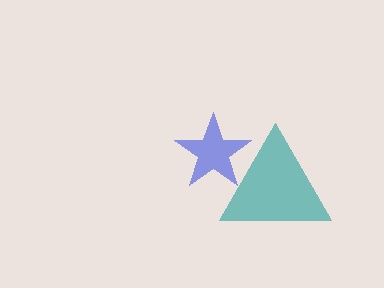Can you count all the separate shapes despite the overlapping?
Yes, there are 2 separate shapes.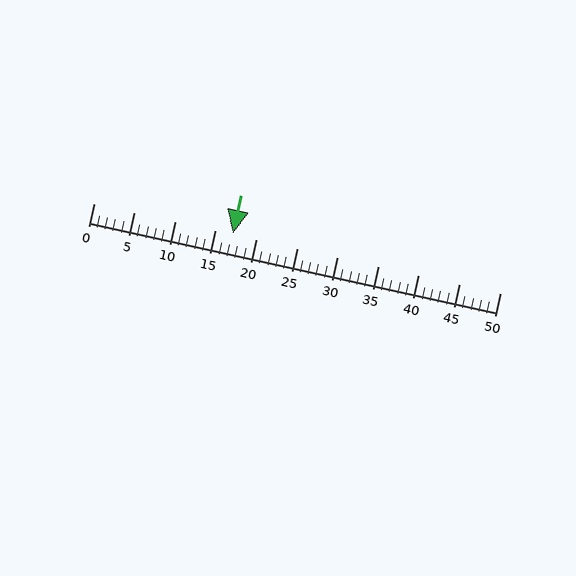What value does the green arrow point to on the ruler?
The green arrow points to approximately 17.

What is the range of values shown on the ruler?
The ruler shows values from 0 to 50.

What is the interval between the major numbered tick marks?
The major tick marks are spaced 5 units apart.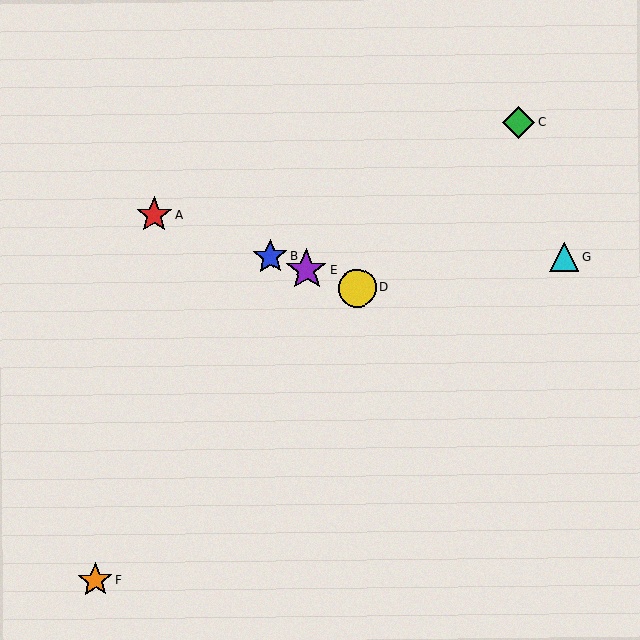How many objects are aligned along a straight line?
4 objects (A, B, D, E) are aligned along a straight line.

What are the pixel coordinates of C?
Object C is at (518, 122).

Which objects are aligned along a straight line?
Objects A, B, D, E are aligned along a straight line.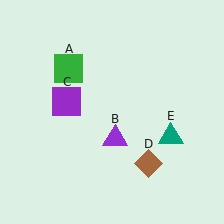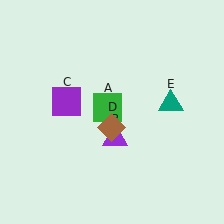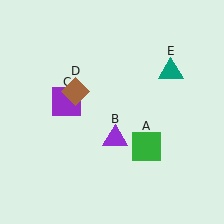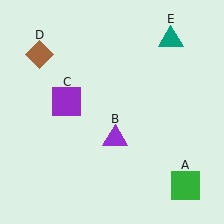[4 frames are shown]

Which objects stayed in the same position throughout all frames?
Purple triangle (object B) and purple square (object C) remained stationary.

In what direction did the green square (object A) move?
The green square (object A) moved down and to the right.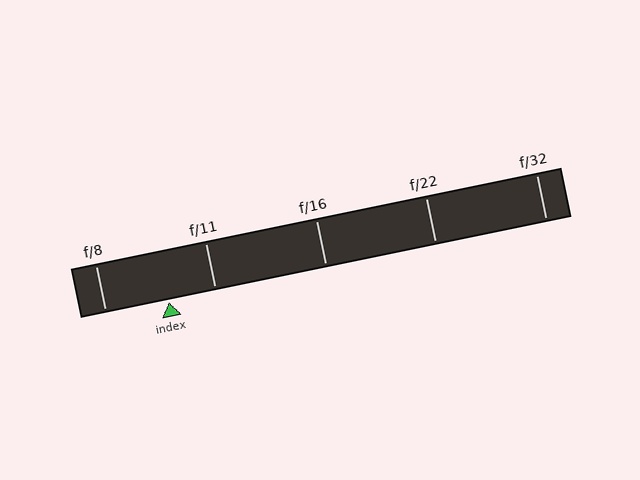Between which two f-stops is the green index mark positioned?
The index mark is between f/8 and f/11.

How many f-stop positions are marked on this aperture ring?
There are 5 f-stop positions marked.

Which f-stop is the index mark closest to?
The index mark is closest to f/11.